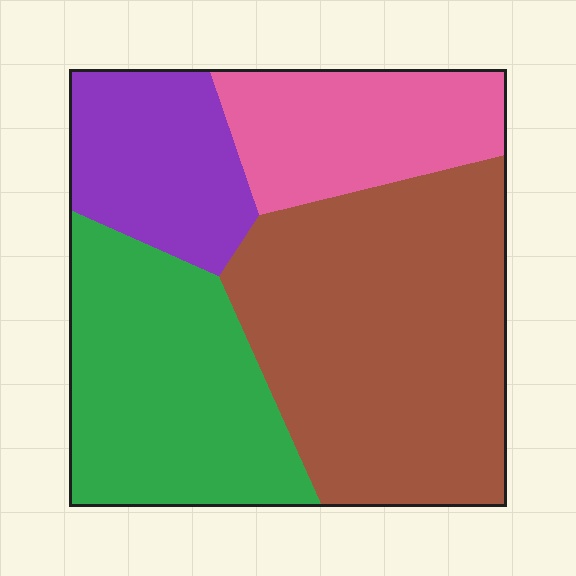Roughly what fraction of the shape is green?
Green takes up about one quarter (1/4) of the shape.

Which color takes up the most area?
Brown, at roughly 40%.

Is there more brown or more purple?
Brown.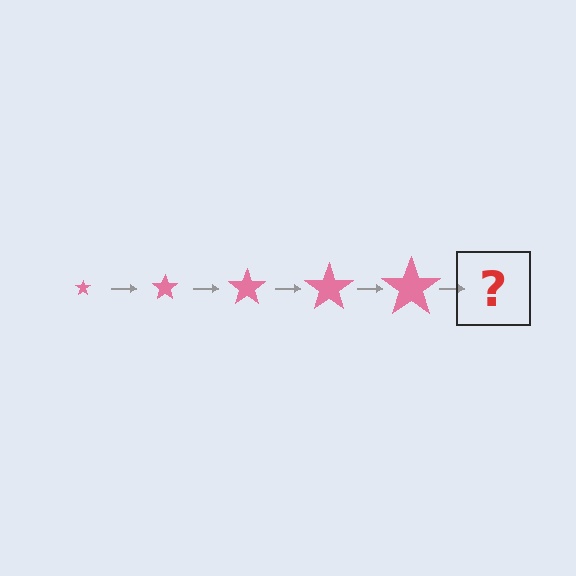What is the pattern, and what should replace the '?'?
The pattern is that the star gets progressively larger each step. The '?' should be a pink star, larger than the previous one.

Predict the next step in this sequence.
The next step is a pink star, larger than the previous one.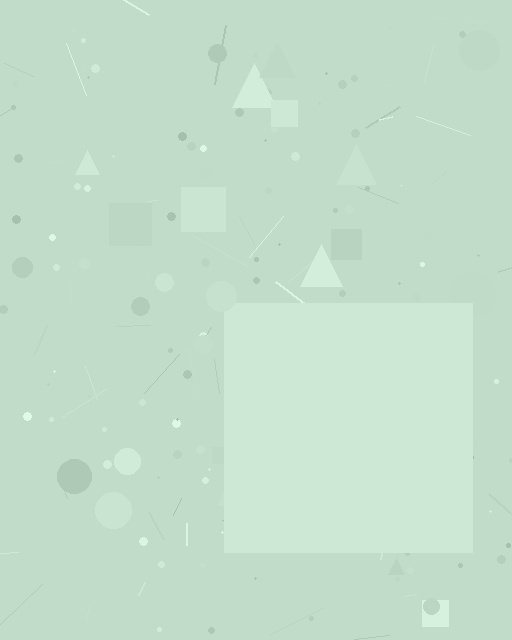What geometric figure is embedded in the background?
A square is embedded in the background.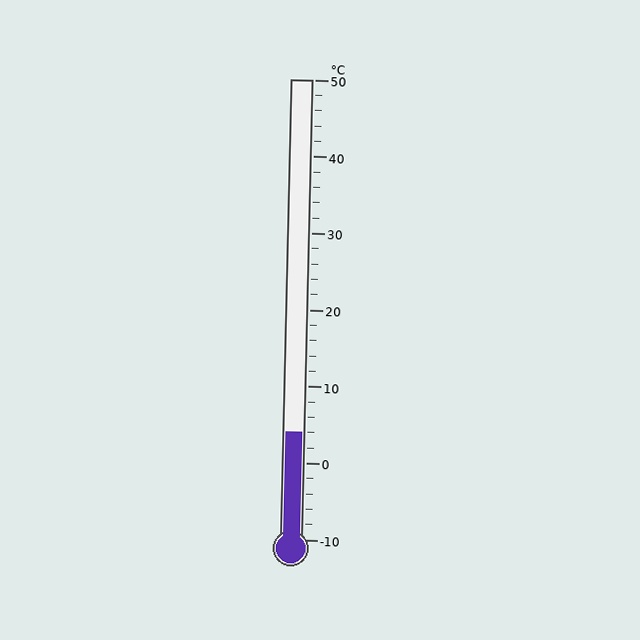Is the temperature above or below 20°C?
The temperature is below 20°C.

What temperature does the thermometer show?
The thermometer shows approximately 4°C.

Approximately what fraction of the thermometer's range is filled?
The thermometer is filled to approximately 25% of its range.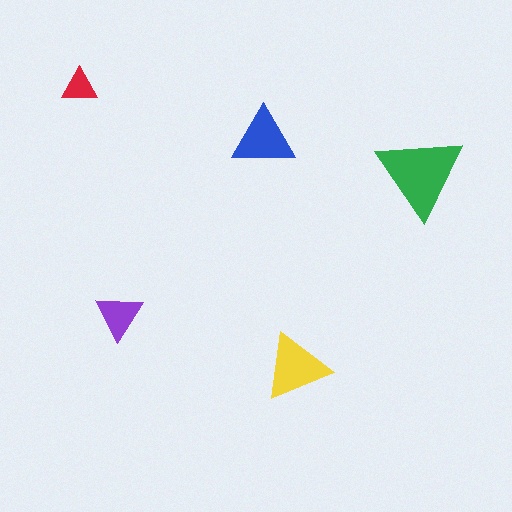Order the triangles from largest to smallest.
the green one, the yellow one, the blue one, the purple one, the red one.